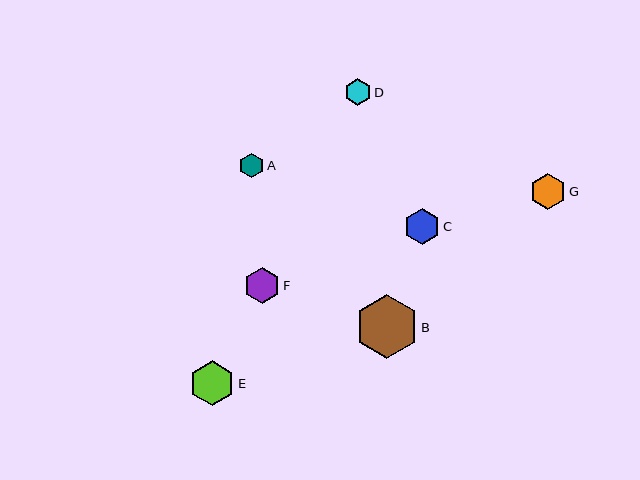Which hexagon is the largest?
Hexagon B is the largest with a size of approximately 64 pixels.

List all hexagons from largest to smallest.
From largest to smallest: B, E, C, F, G, D, A.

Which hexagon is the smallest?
Hexagon A is the smallest with a size of approximately 25 pixels.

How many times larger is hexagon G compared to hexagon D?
Hexagon G is approximately 1.3 times the size of hexagon D.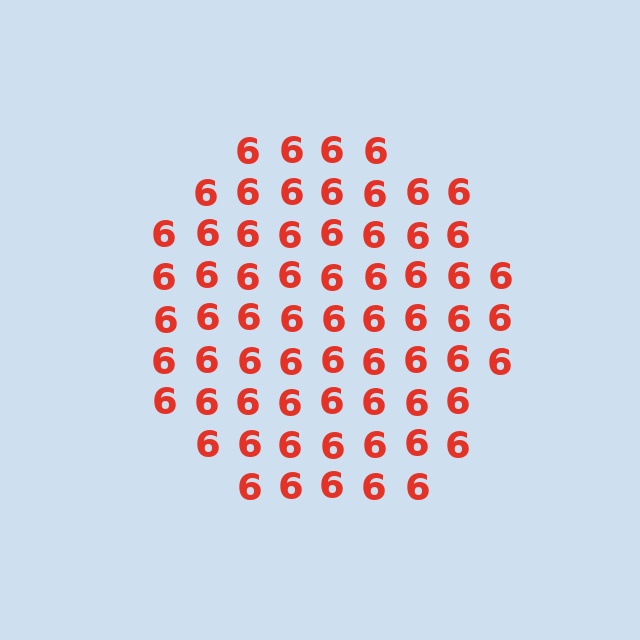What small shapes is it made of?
It is made of small digit 6's.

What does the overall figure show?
The overall figure shows a circle.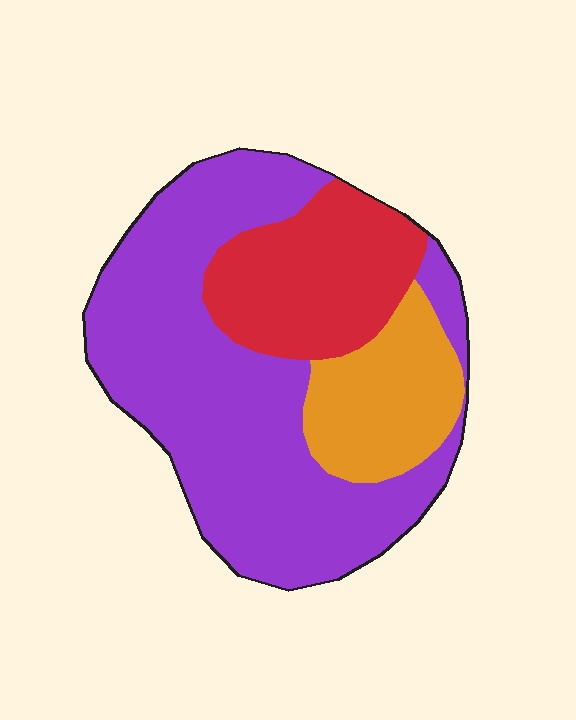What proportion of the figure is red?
Red covers 23% of the figure.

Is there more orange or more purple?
Purple.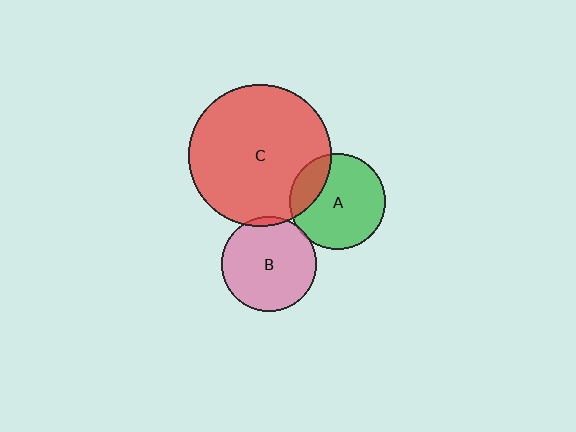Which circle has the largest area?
Circle C (red).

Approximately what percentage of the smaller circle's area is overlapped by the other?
Approximately 5%.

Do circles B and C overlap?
Yes.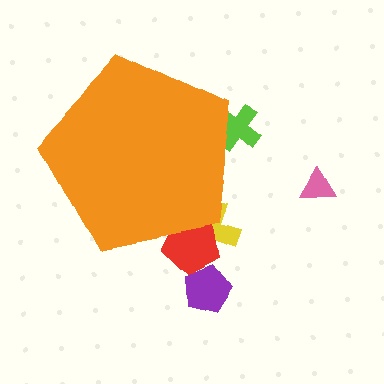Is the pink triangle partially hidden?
No, the pink triangle is fully visible.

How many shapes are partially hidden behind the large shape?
4 shapes are partially hidden.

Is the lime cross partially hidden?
Yes, the lime cross is partially hidden behind the orange pentagon.